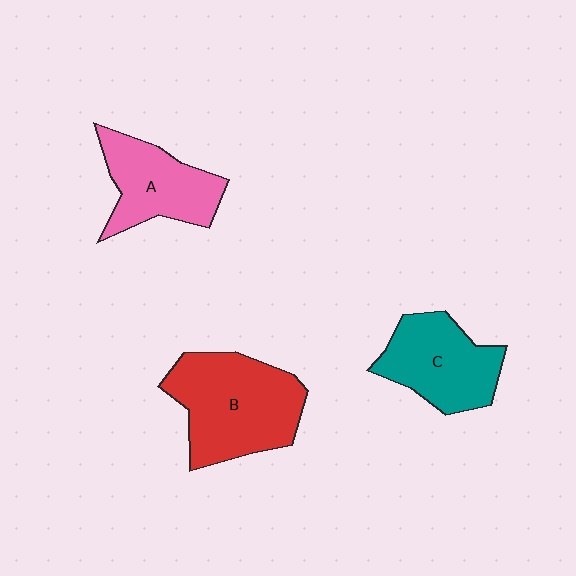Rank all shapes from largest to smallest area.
From largest to smallest: B (red), C (teal), A (pink).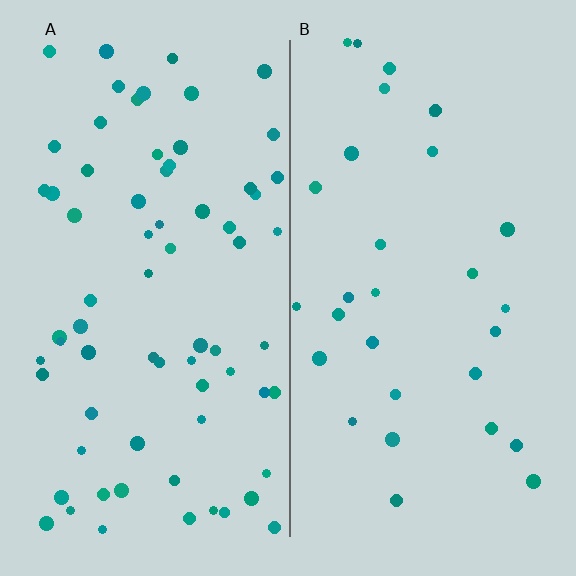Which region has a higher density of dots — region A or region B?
A (the left).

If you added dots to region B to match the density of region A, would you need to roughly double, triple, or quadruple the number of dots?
Approximately double.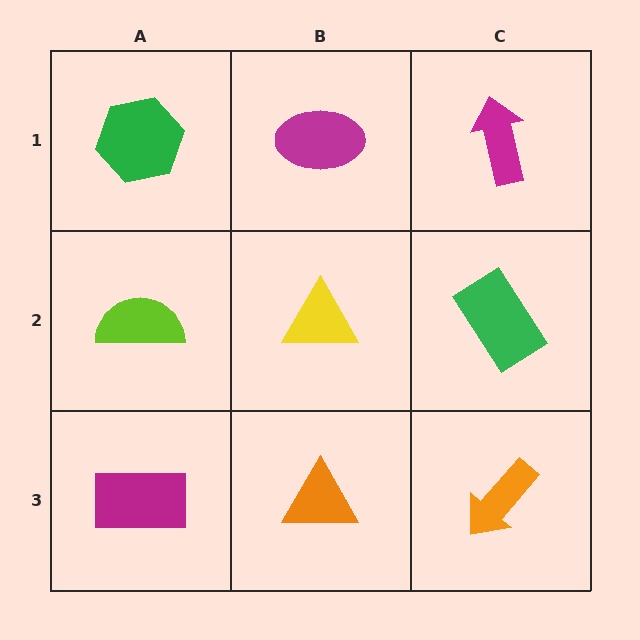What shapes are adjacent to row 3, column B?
A yellow triangle (row 2, column B), a magenta rectangle (row 3, column A), an orange arrow (row 3, column C).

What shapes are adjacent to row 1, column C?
A green rectangle (row 2, column C), a magenta ellipse (row 1, column B).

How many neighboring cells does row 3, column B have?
3.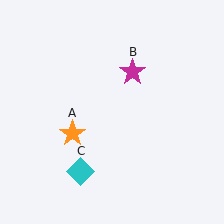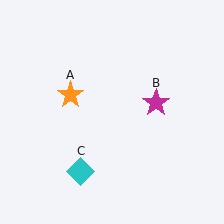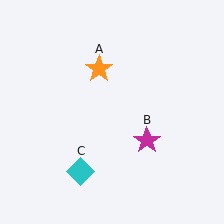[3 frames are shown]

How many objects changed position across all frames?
2 objects changed position: orange star (object A), magenta star (object B).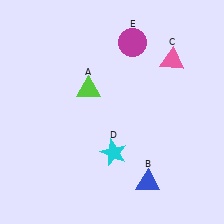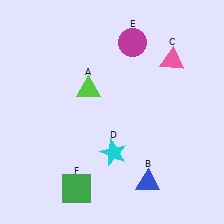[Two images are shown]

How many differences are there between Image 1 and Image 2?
There is 1 difference between the two images.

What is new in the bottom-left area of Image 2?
A green square (F) was added in the bottom-left area of Image 2.